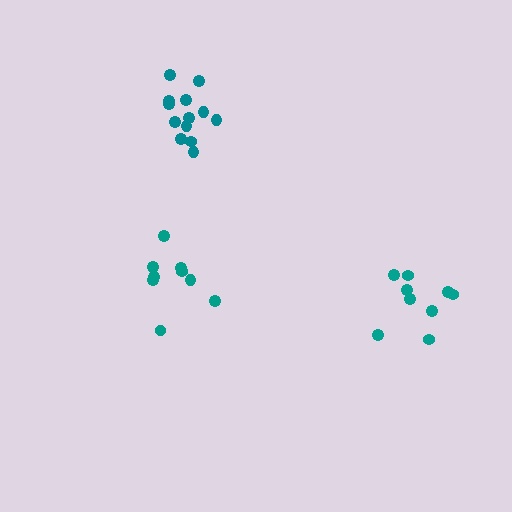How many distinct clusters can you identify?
There are 3 distinct clusters.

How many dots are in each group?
Group 1: 9 dots, Group 2: 13 dots, Group 3: 9 dots (31 total).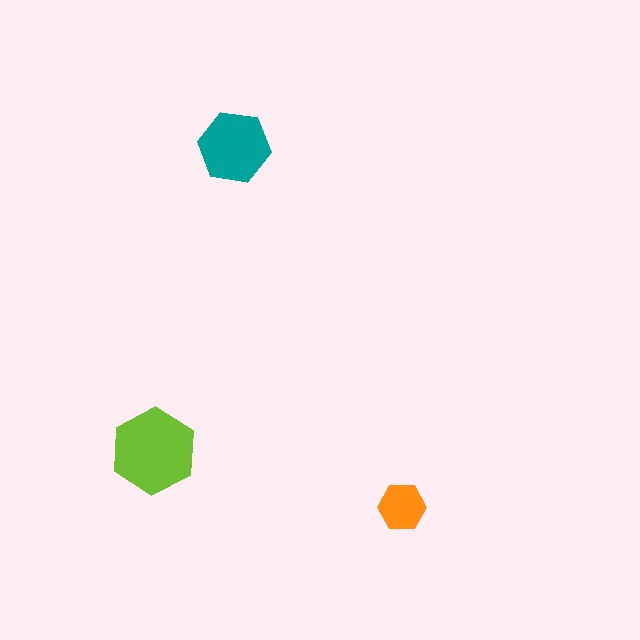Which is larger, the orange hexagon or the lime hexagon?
The lime one.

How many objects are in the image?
There are 3 objects in the image.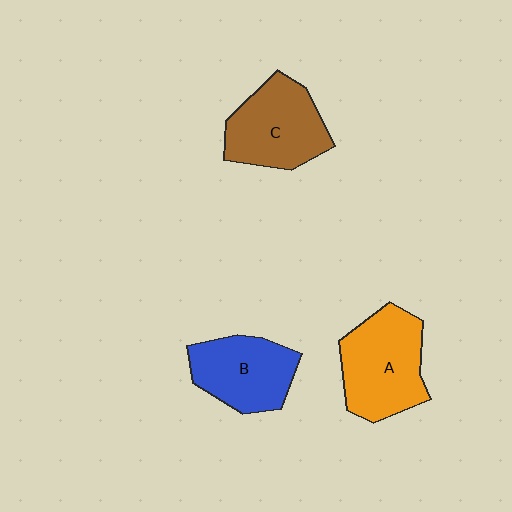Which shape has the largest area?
Shape A (orange).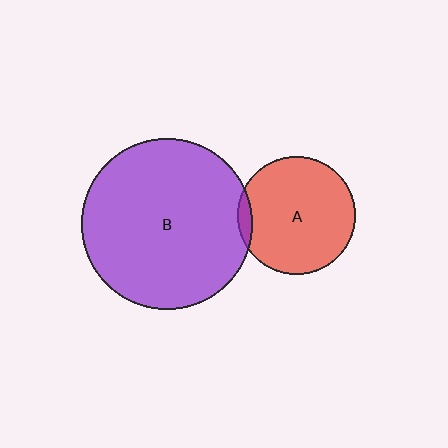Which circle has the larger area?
Circle B (purple).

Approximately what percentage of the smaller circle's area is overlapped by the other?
Approximately 5%.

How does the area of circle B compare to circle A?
Approximately 2.1 times.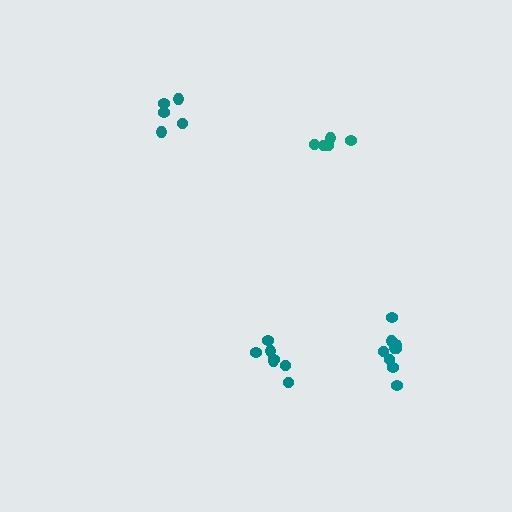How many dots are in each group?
Group 1: 7 dots, Group 2: 5 dots, Group 3: 5 dots, Group 4: 10 dots (27 total).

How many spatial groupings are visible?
There are 4 spatial groupings.